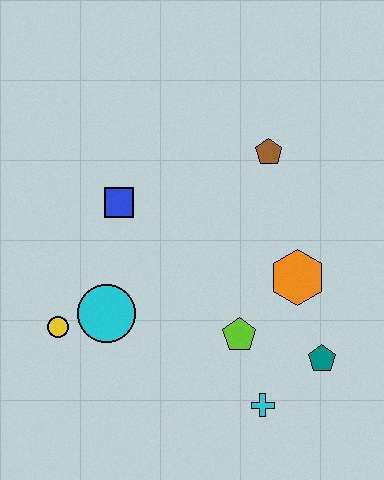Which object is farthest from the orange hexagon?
The yellow circle is farthest from the orange hexagon.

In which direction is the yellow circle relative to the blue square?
The yellow circle is below the blue square.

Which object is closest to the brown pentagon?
The orange hexagon is closest to the brown pentagon.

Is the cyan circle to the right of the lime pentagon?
No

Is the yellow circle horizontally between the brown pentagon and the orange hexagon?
No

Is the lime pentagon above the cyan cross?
Yes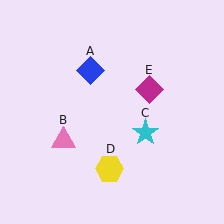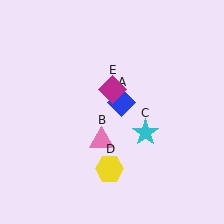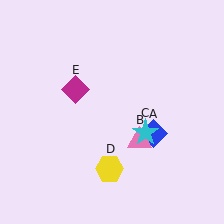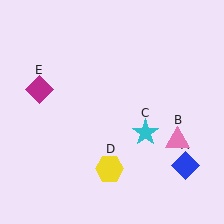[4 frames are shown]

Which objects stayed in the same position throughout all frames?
Cyan star (object C) and yellow hexagon (object D) remained stationary.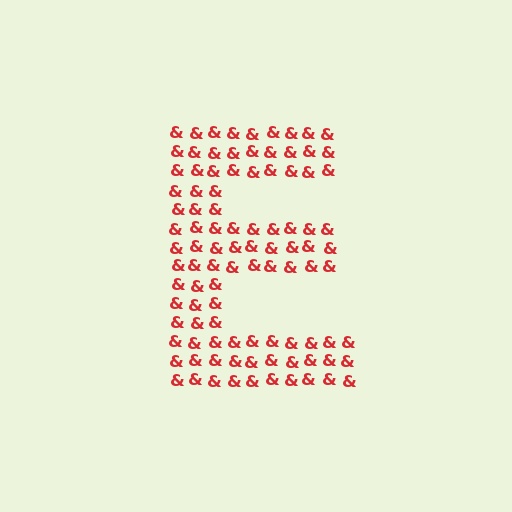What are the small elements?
The small elements are ampersands.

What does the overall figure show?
The overall figure shows the letter E.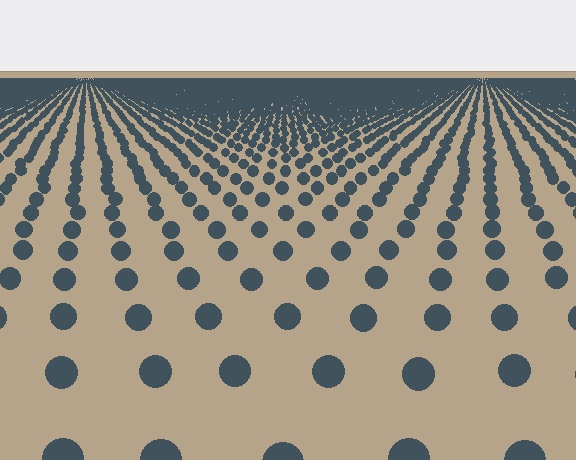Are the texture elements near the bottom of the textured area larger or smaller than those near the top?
Larger. Near the bottom, elements are closer to the viewer and appear at a bigger on-screen size.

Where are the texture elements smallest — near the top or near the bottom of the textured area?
Near the top.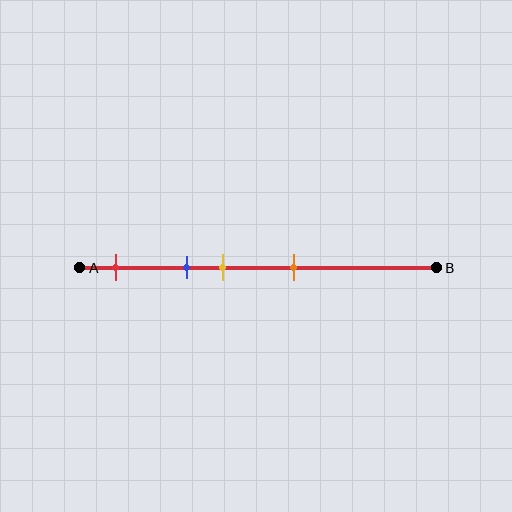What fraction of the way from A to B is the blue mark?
The blue mark is approximately 30% (0.3) of the way from A to B.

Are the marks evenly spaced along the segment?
No, the marks are not evenly spaced.